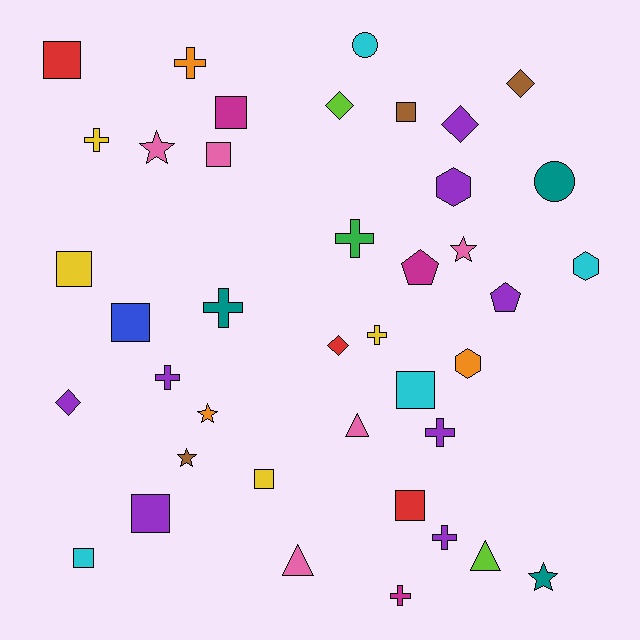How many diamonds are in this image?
There are 5 diamonds.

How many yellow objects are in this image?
There are 4 yellow objects.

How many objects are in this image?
There are 40 objects.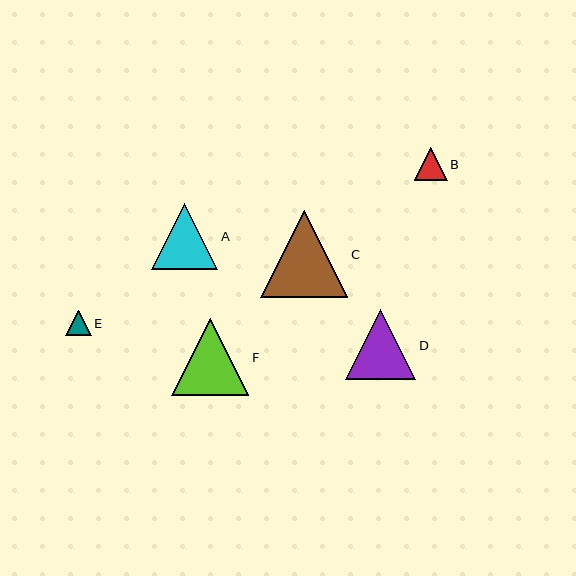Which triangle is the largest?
Triangle C is the largest with a size of approximately 87 pixels.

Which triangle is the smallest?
Triangle E is the smallest with a size of approximately 26 pixels.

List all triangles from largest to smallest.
From largest to smallest: C, F, D, A, B, E.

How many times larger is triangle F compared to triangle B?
Triangle F is approximately 2.4 times the size of triangle B.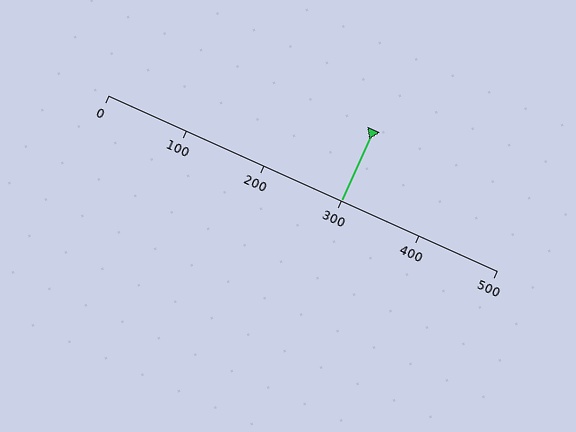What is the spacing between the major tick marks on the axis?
The major ticks are spaced 100 apart.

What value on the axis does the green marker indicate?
The marker indicates approximately 300.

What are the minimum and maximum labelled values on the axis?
The axis runs from 0 to 500.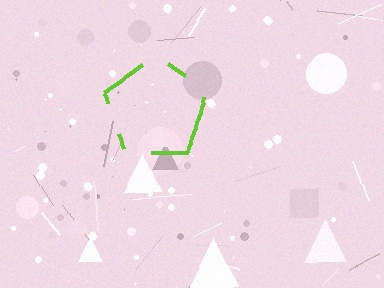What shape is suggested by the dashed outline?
The dashed outline suggests a pentagon.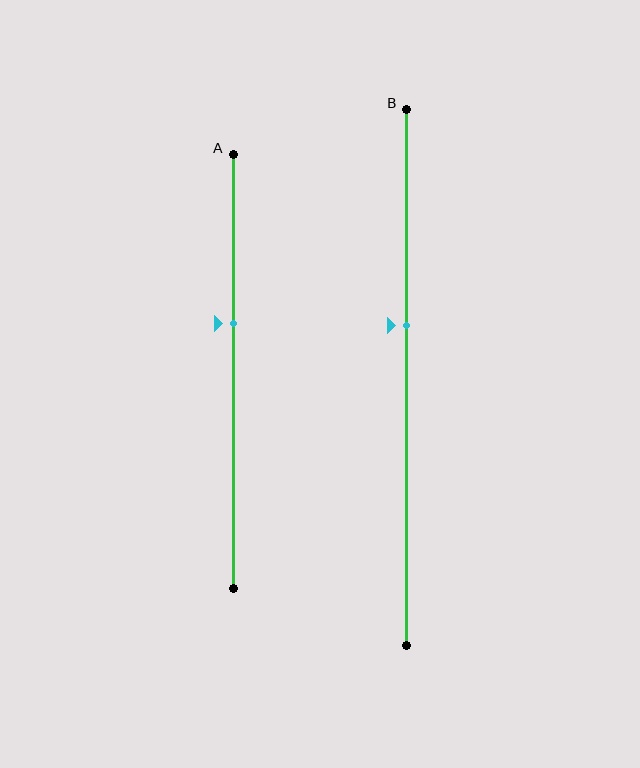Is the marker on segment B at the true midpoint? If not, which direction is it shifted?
No, the marker on segment B is shifted upward by about 10% of the segment length.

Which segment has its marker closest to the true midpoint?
Segment B has its marker closest to the true midpoint.